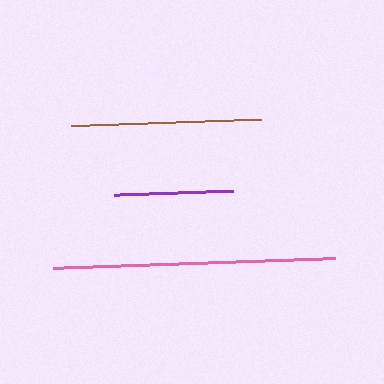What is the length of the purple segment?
The purple segment is approximately 119 pixels long.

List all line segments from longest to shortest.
From longest to shortest: pink, brown, purple.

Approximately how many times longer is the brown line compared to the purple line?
The brown line is approximately 1.6 times the length of the purple line.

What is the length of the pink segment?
The pink segment is approximately 283 pixels long.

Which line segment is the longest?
The pink line is the longest at approximately 283 pixels.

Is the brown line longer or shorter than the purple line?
The brown line is longer than the purple line.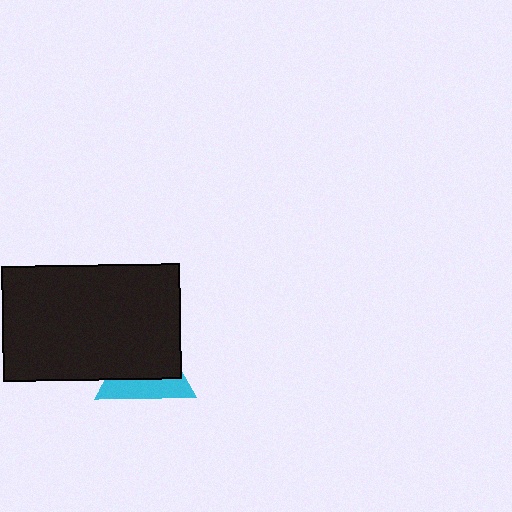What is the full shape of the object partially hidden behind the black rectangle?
The partially hidden object is a cyan triangle.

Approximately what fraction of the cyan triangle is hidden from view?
Roughly 60% of the cyan triangle is hidden behind the black rectangle.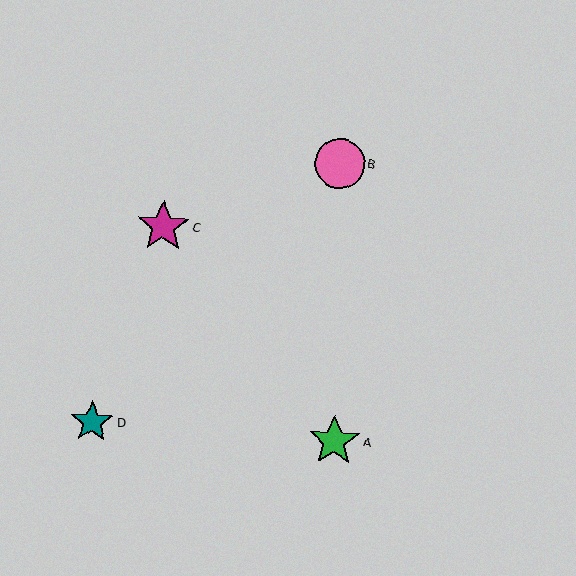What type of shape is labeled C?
Shape C is a magenta star.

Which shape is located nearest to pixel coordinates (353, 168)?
The pink circle (labeled B) at (340, 163) is nearest to that location.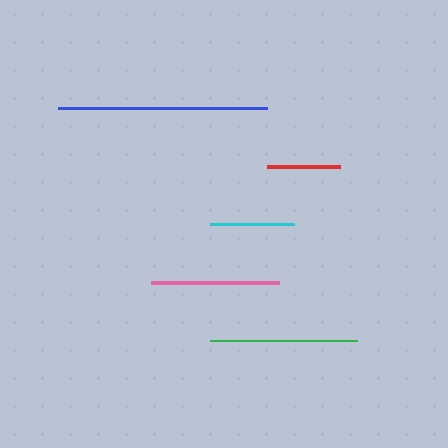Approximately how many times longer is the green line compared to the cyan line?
The green line is approximately 1.8 times the length of the cyan line.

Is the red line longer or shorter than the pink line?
The pink line is longer than the red line.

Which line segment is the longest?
The blue line is the longest at approximately 209 pixels.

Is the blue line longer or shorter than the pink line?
The blue line is longer than the pink line.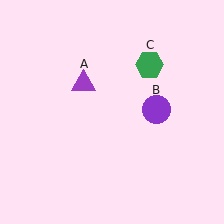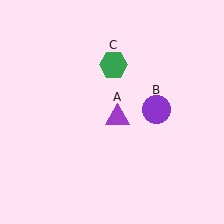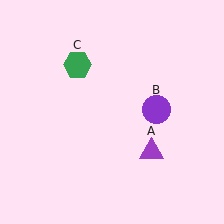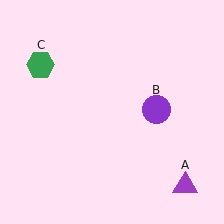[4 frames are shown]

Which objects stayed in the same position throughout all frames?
Purple circle (object B) remained stationary.